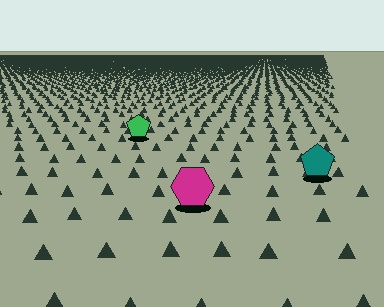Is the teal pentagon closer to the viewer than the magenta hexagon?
No. The magenta hexagon is closer — you can tell from the texture gradient: the ground texture is coarser near it.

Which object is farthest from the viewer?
The green pentagon is farthest from the viewer. It appears smaller and the ground texture around it is denser.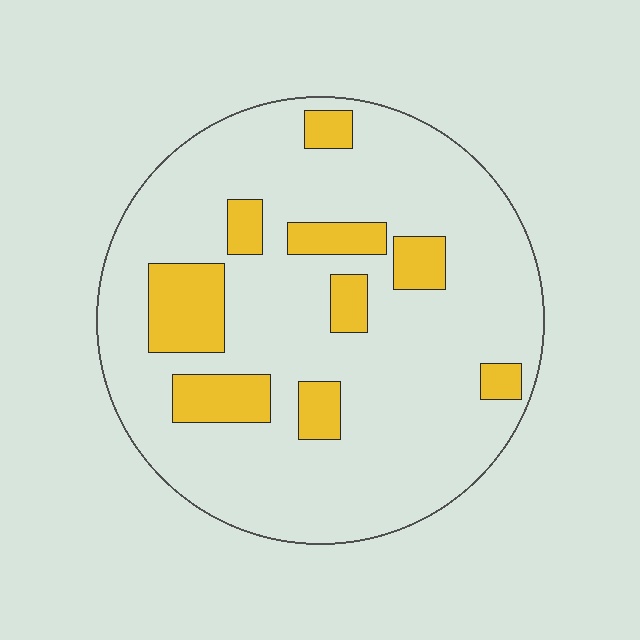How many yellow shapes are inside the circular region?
9.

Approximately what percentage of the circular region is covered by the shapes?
Approximately 20%.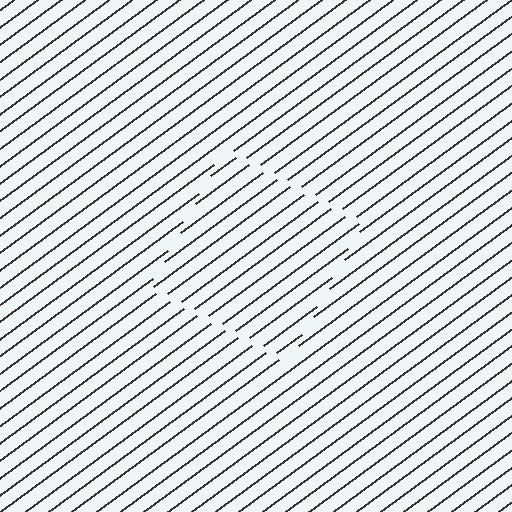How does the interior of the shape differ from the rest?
The interior of the shape contains the same grating, shifted by half a period — the contour is defined by the phase discontinuity where line-ends from the inner and outer gratings abut.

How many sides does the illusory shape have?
4 sides — the line-ends trace a square.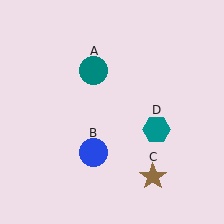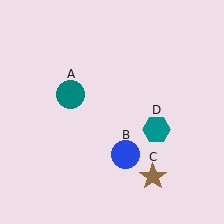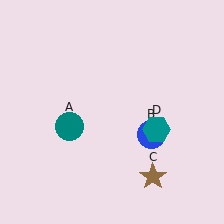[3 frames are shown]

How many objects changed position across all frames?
2 objects changed position: teal circle (object A), blue circle (object B).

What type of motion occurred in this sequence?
The teal circle (object A), blue circle (object B) rotated counterclockwise around the center of the scene.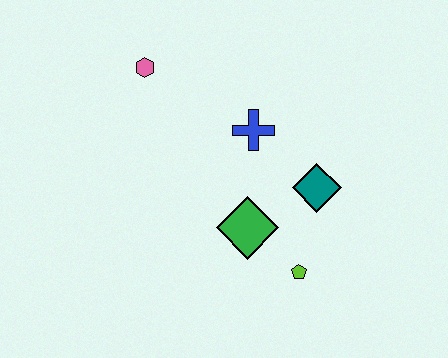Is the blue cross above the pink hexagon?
No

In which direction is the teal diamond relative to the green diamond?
The teal diamond is to the right of the green diamond.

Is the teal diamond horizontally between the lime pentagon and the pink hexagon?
No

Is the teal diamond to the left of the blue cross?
No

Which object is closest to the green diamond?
The lime pentagon is closest to the green diamond.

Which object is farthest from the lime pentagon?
The pink hexagon is farthest from the lime pentagon.